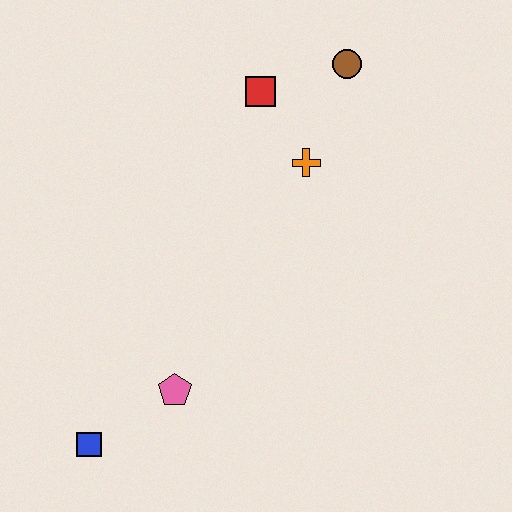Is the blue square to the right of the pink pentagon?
No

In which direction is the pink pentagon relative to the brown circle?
The pink pentagon is below the brown circle.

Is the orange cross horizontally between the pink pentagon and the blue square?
No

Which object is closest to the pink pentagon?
The blue square is closest to the pink pentagon.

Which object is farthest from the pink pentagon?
The brown circle is farthest from the pink pentagon.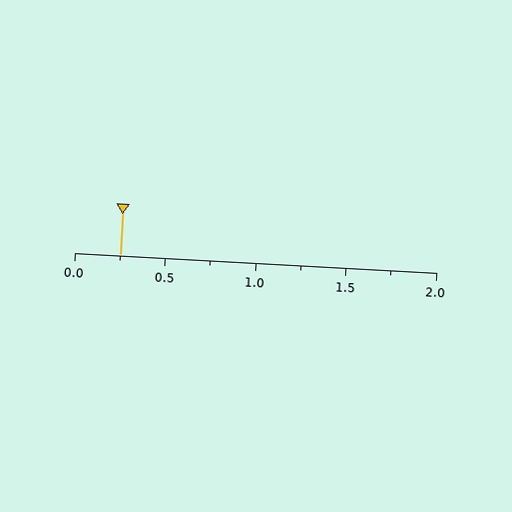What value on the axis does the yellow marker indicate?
The marker indicates approximately 0.25.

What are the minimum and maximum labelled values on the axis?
The axis runs from 0.0 to 2.0.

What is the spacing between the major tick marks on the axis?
The major ticks are spaced 0.5 apart.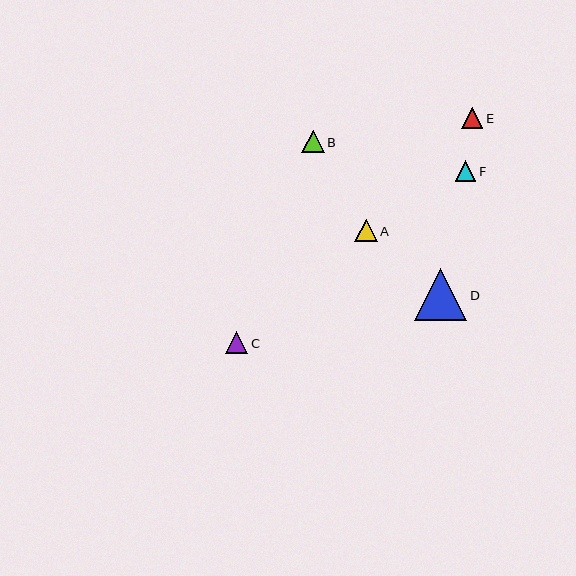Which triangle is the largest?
Triangle D is the largest with a size of approximately 52 pixels.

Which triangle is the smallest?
Triangle F is the smallest with a size of approximately 20 pixels.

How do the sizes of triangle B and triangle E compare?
Triangle B and triangle E are approximately the same size.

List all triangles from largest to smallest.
From largest to smallest: D, B, A, C, E, F.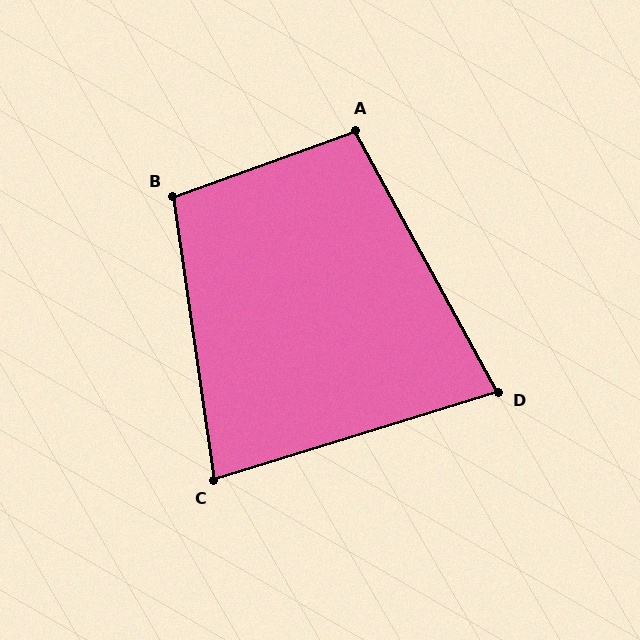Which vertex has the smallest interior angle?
D, at approximately 79 degrees.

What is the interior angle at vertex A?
Approximately 99 degrees (obtuse).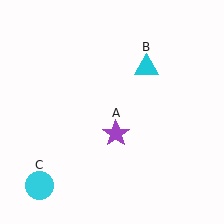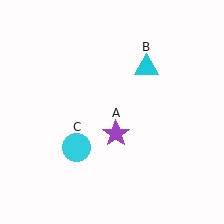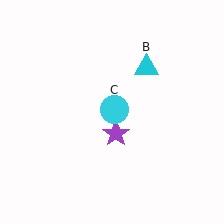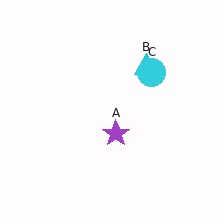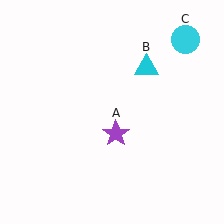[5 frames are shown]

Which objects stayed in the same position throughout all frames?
Purple star (object A) and cyan triangle (object B) remained stationary.